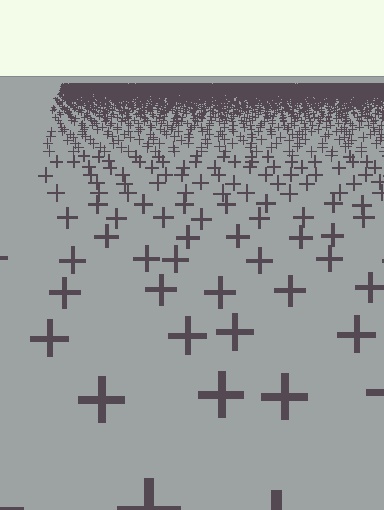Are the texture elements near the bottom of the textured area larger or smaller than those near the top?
Larger. Near the bottom, elements are closer to the viewer and appear at a bigger on-screen size.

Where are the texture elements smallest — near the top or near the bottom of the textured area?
Near the top.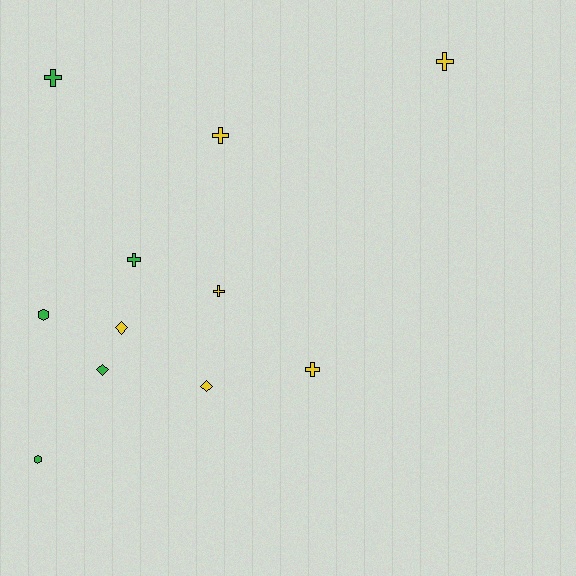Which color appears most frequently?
Yellow, with 6 objects.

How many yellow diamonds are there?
There are 2 yellow diamonds.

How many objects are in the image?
There are 11 objects.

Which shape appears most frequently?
Cross, with 6 objects.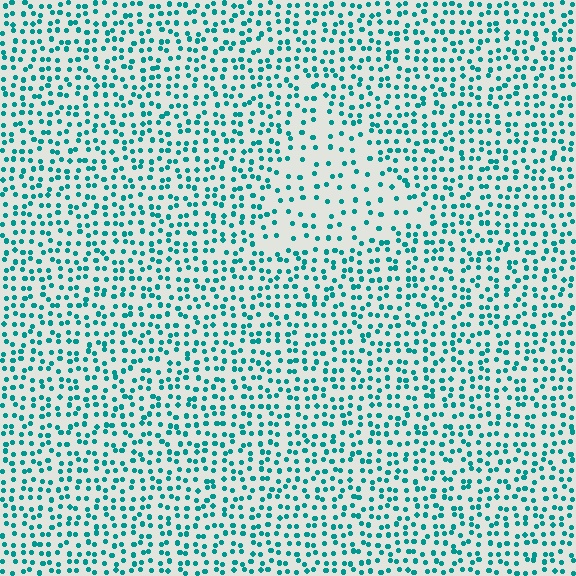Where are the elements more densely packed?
The elements are more densely packed outside the triangle boundary.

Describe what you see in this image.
The image contains small teal elements arranged at two different densities. A triangle-shaped region is visible where the elements are less densely packed than the surrounding area.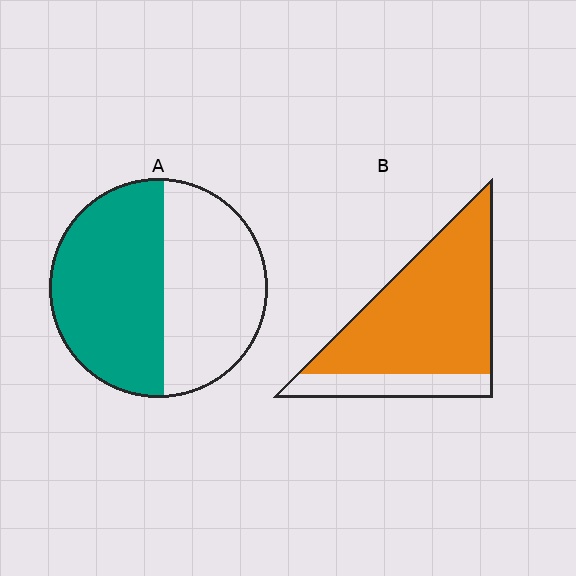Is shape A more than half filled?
Roughly half.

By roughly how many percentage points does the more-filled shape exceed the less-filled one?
By roughly 25 percentage points (B over A).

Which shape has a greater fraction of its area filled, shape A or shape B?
Shape B.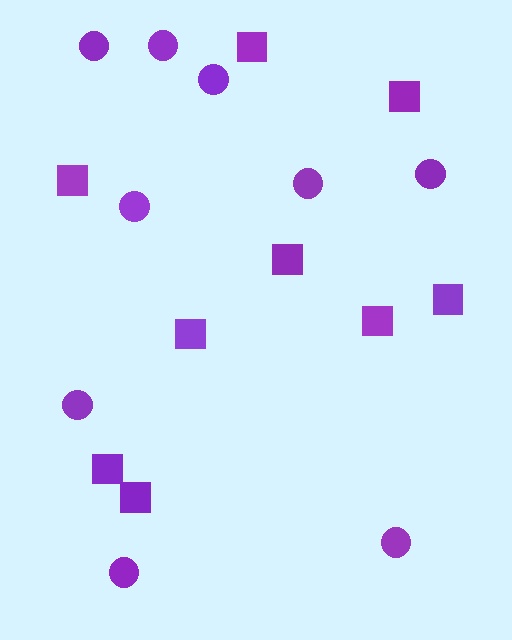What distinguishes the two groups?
There are 2 groups: one group of circles (9) and one group of squares (9).